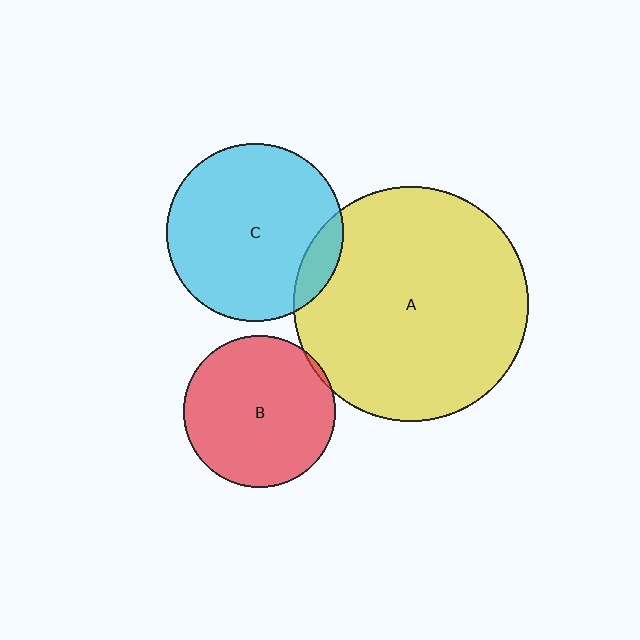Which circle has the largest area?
Circle A (yellow).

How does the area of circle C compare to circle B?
Approximately 1.4 times.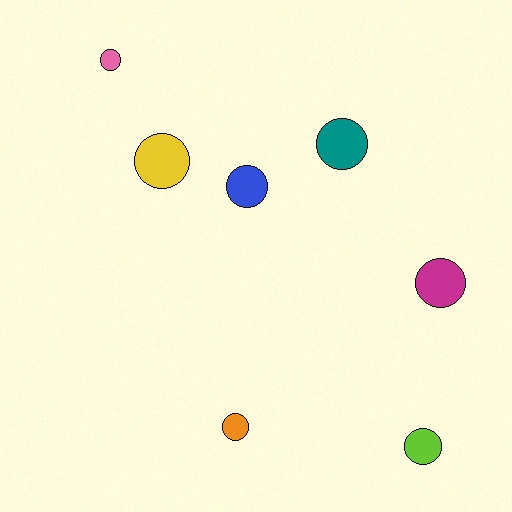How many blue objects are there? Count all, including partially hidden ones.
There is 1 blue object.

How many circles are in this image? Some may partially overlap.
There are 7 circles.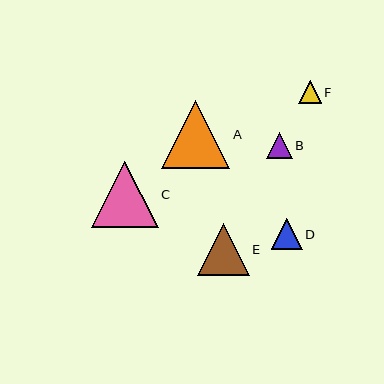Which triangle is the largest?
Triangle A is the largest with a size of approximately 68 pixels.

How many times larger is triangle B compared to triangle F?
Triangle B is approximately 1.1 times the size of triangle F.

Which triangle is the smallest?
Triangle F is the smallest with a size of approximately 23 pixels.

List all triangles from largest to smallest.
From largest to smallest: A, C, E, D, B, F.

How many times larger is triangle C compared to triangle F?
Triangle C is approximately 2.9 times the size of triangle F.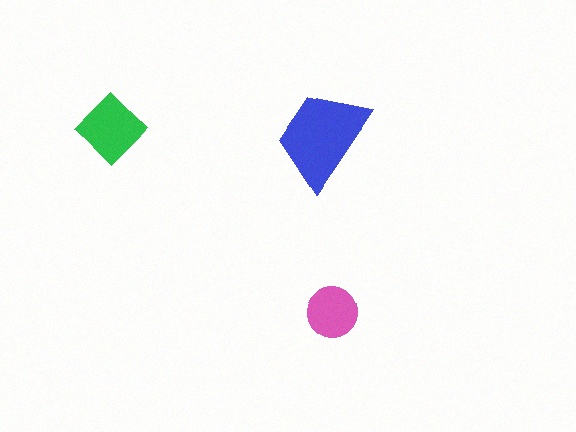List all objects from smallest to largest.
The pink circle, the green diamond, the blue trapezoid.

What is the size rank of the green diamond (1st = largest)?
2nd.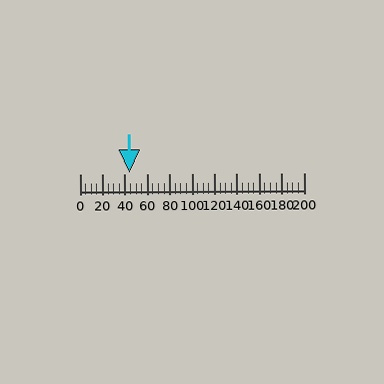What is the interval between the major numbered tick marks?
The major tick marks are spaced 20 units apart.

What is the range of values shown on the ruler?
The ruler shows values from 0 to 200.